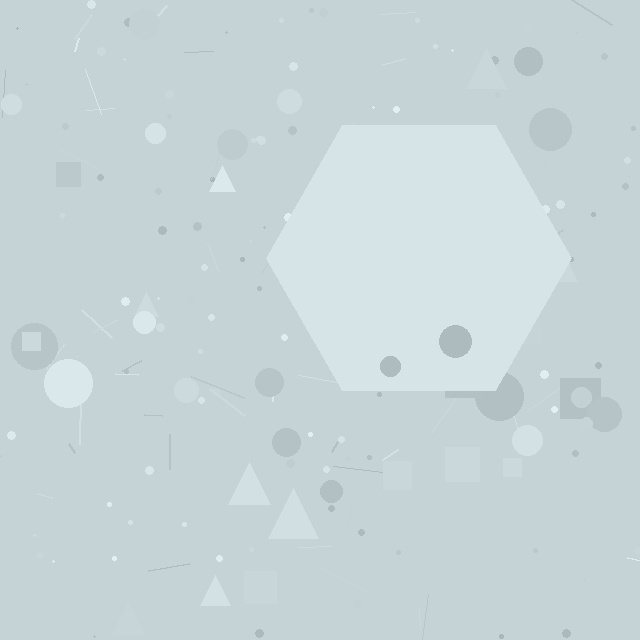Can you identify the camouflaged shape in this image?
The camouflaged shape is a hexagon.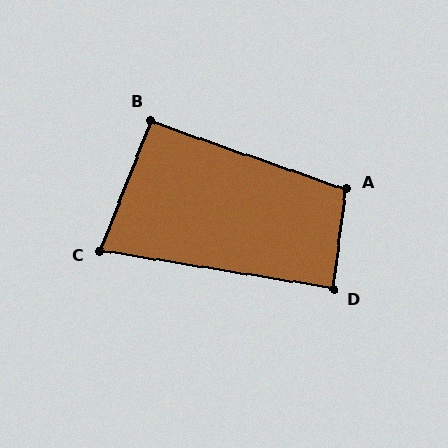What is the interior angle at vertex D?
Approximately 88 degrees (approximately right).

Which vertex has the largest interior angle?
A, at approximately 102 degrees.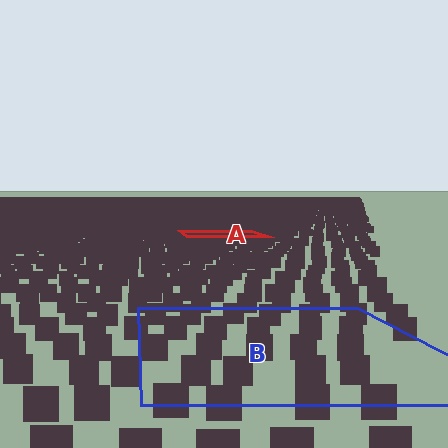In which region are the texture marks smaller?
The texture marks are smaller in region A, because it is farther away.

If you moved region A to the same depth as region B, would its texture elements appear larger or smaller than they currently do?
They would appear larger. At a closer depth, the same texture elements are projected at a bigger on-screen size.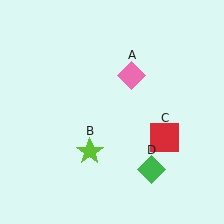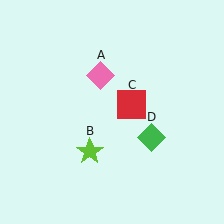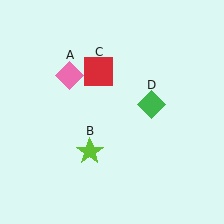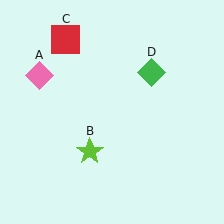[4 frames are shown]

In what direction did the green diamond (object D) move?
The green diamond (object D) moved up.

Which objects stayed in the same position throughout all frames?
Lime star (object B) remained stationary.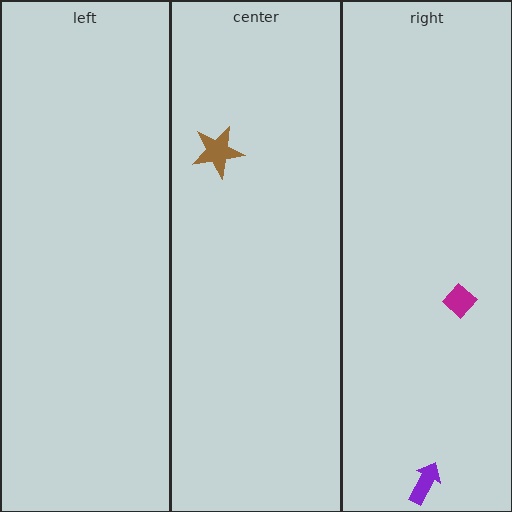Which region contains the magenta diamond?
The right region.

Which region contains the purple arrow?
The right region.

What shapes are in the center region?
The brown star.